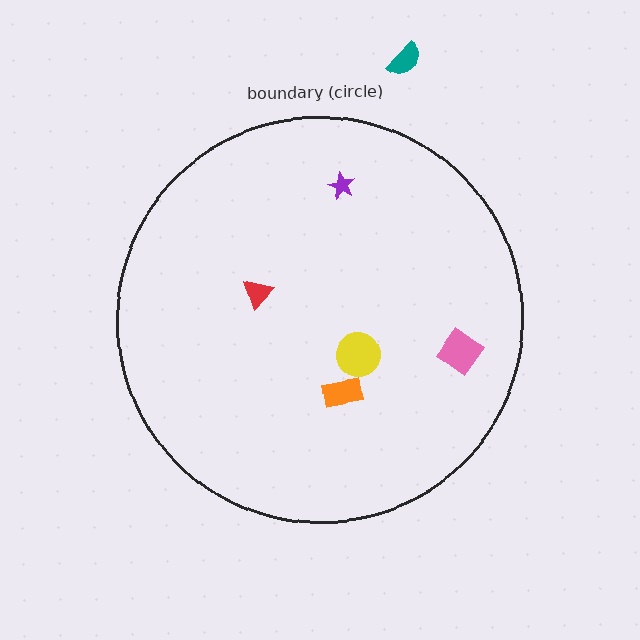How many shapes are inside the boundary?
5 inside, 1 outside.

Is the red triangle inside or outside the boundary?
Inside.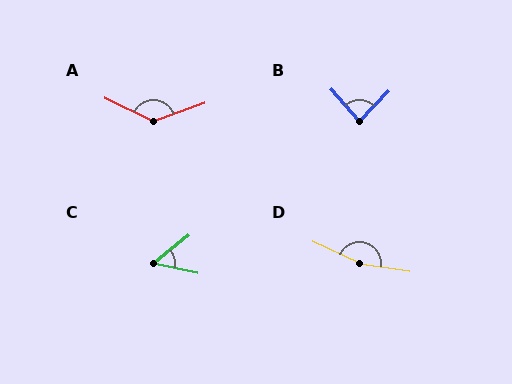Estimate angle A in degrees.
Approximately 135 degrees.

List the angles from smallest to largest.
C (51°), B (85°), A (135°), D (164°).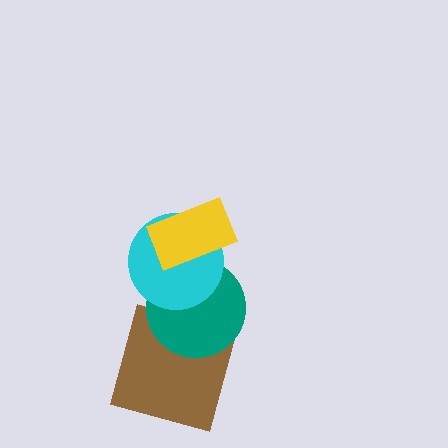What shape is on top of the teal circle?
The cyan circle is on top of the teal circle.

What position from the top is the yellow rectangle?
The yellow rectangle is 1st from the top.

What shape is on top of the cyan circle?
The yellow rectangle is on top of the cyan circle.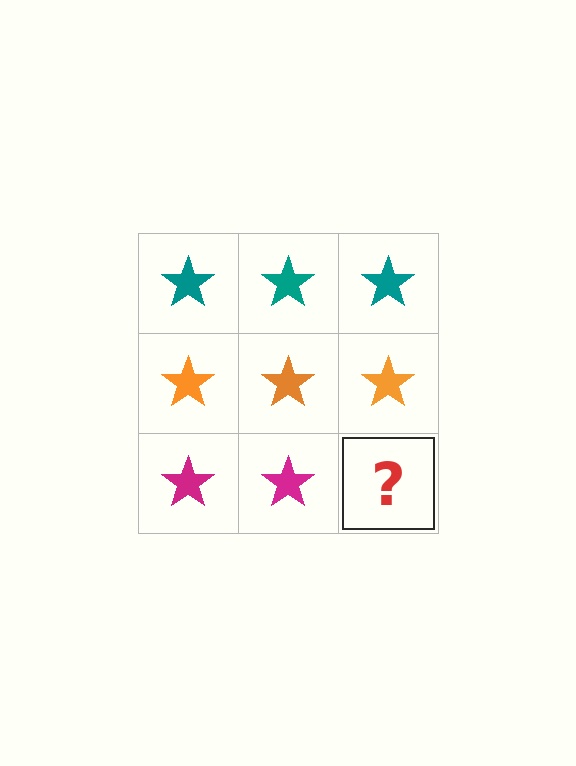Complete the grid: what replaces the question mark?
The question mark should be replaced with a magenta star.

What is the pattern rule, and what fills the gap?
The rule is that each row has a consistent color. The gap should be filled with a magenta star.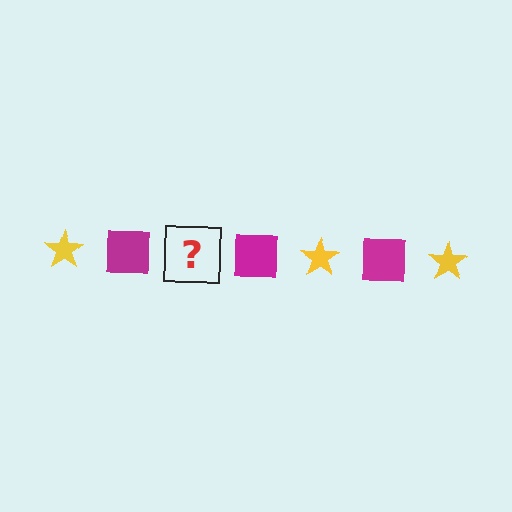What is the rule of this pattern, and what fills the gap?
The rule is that the pattern alternates between yellow star and magenta square. The gap should be filled with a yellow star.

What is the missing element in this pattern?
The missing element is a yellow star.